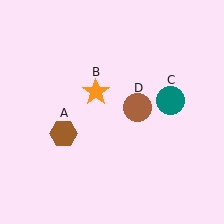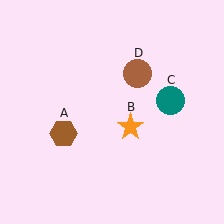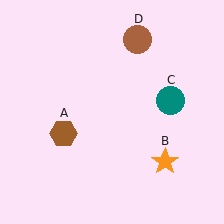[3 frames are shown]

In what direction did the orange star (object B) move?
The orange star (object B) moved down and to the right.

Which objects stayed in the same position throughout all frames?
Brown hexagon (object A) and teal circle (object C) remained stationary.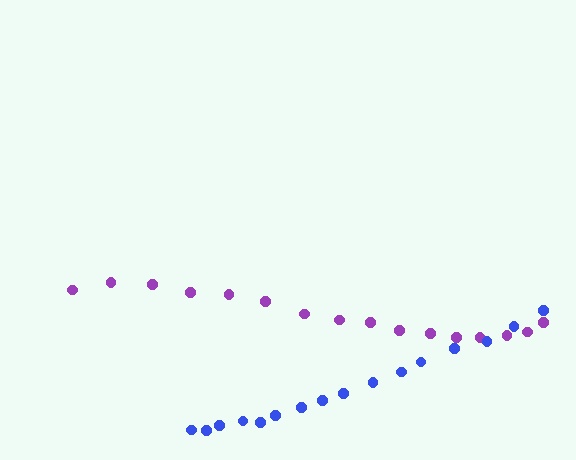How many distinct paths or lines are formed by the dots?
There are 2 distinct paths.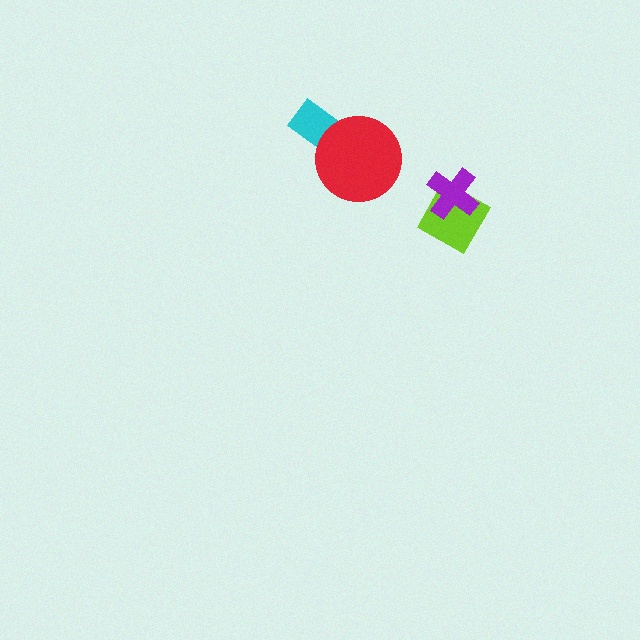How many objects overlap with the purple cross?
1 object overlaps with the purple cross.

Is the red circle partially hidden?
No, no other shape covers it.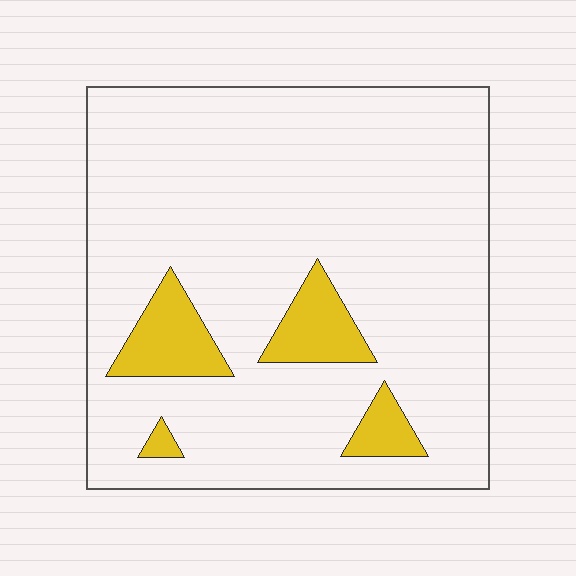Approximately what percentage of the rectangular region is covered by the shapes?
Approximately 10%.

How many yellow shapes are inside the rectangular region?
4.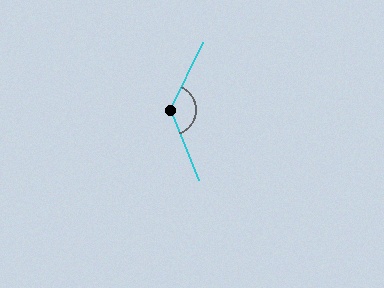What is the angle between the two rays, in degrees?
Approximately 133 degrees.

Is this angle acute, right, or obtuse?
It is obtuse.